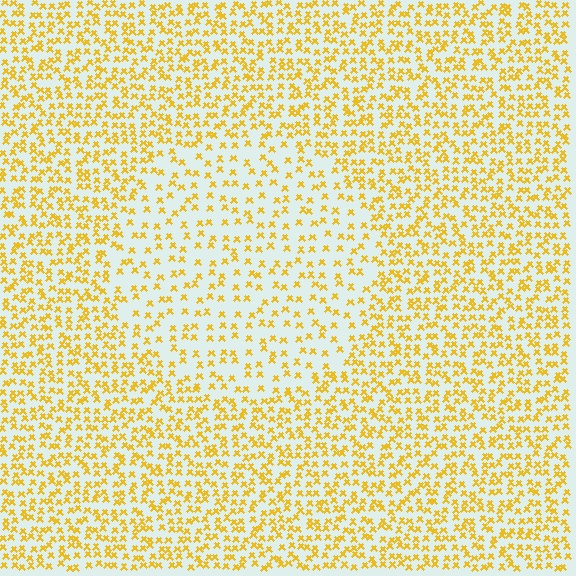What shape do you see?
I see a circle.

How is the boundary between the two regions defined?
The boundary is defined by a change in element density (approximately 1.9x ratio). All elements are the same color, size, and shape.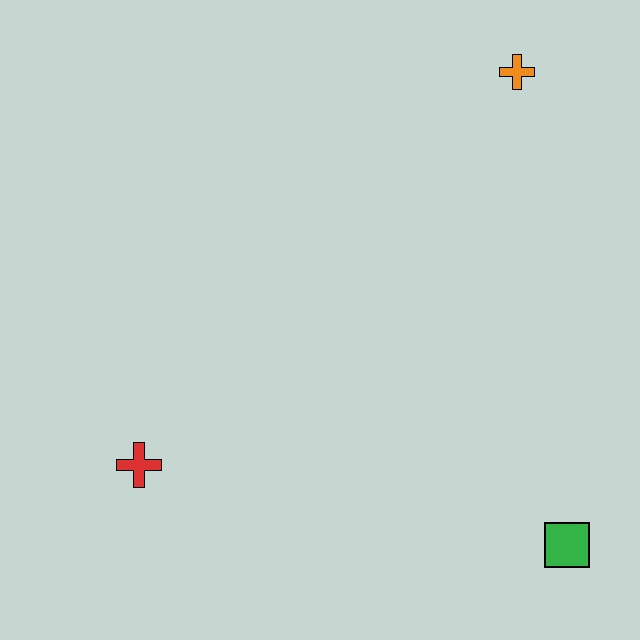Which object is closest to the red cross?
The green square is closest to the red cross.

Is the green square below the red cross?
Yes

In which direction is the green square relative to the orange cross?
The green square is below the orange cross.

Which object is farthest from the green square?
The orange cross is farthest from the green square.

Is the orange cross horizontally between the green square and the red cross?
Yes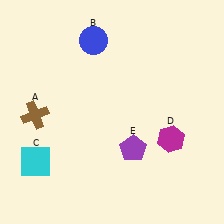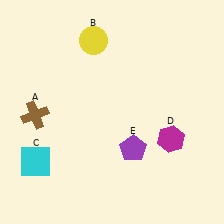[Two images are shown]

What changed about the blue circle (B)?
In Image 1, B is blue. In Image 2, it changed to yellow.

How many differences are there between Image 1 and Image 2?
There is 1 difference between the two images.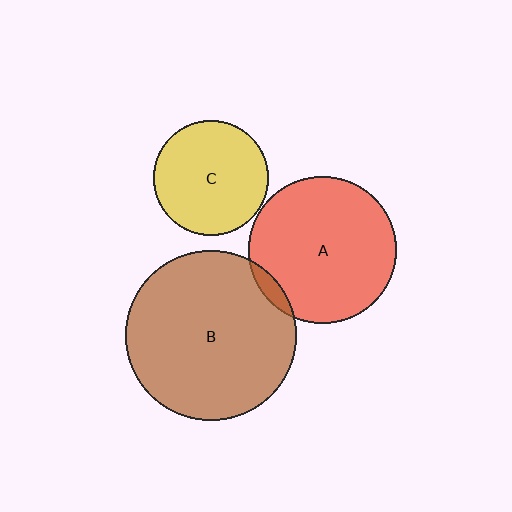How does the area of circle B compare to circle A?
Approximately 1.3 times.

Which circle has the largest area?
Circle B (brown).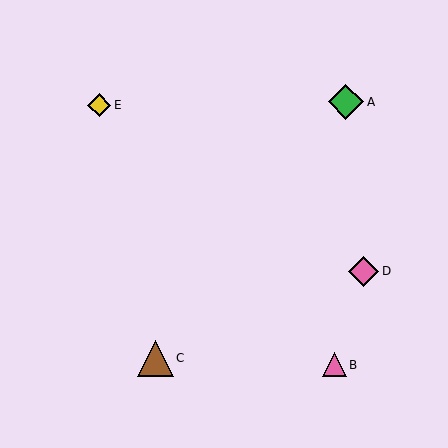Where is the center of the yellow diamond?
The center of the yellow diamond is at (99, 105).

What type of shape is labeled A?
Shape A is a green diamond.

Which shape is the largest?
The brown triangle (labeled C) is the largest.